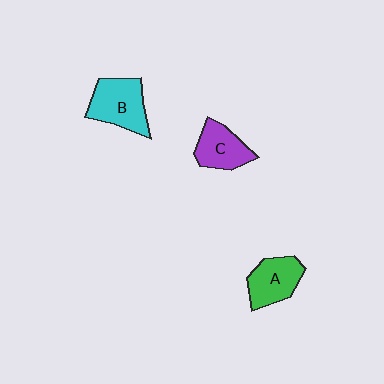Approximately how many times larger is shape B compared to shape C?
Approximately 1.3 times.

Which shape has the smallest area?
Shape C (purple).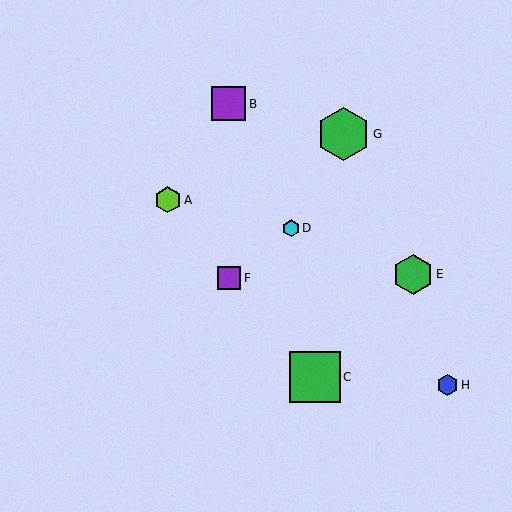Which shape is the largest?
The green hexagon (labeled G) is the largest.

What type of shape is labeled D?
Shape D is a cyan hexagon.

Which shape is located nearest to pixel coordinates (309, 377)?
The green square (labeled C) at (315, 377) is nearest to that location.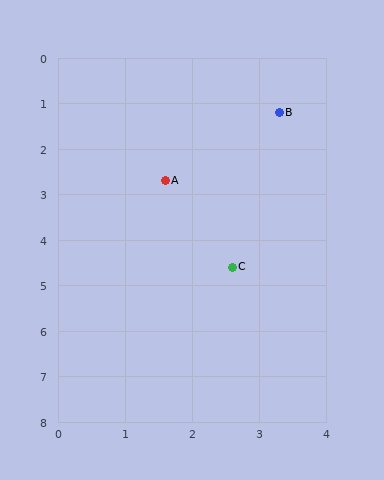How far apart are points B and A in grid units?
Points B and A are about 2.3 grid units apart.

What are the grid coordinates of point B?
Point B is at approximately (3.3, 1.2).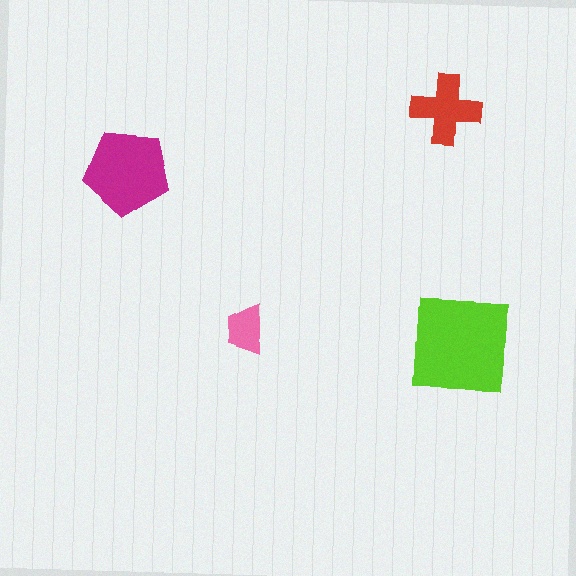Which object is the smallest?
The pink trapezoid.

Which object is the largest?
The lime square.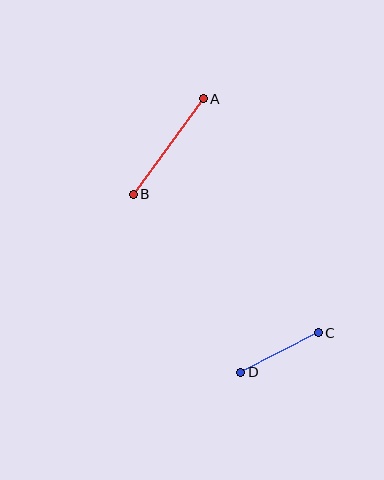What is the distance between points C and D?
The distance is approximately 87 pixels.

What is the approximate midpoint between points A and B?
The midpoint is at approximately (168, 146) pixels.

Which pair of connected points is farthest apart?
Points A and B are farthest apart.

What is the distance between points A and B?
The distance is approximately 119 pixels.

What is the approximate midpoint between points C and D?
The midpoint is at approximately (279, 353) pixels.